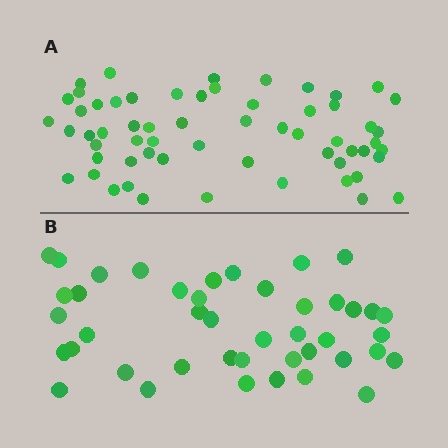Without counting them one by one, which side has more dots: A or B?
Region A (the top region) has more dots.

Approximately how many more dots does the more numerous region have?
Region A has approximately 15 more dots than region B.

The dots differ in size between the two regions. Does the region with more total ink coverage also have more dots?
No. Region B has more total ink coverage because its dots are larger, but region A actually contains more individual dots. Total area can be misleading — the number of items is what matters here.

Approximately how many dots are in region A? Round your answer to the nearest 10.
About 60 dots.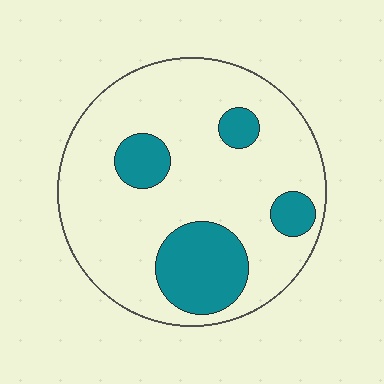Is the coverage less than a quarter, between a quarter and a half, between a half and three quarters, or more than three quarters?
Less than a quarter.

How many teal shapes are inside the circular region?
4.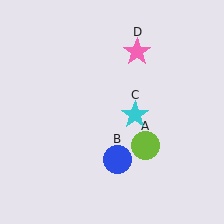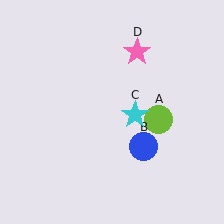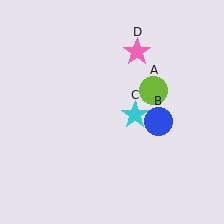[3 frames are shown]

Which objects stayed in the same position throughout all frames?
Cyan star (object C) and pink star (object D) remained stationary.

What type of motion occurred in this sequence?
The lime circle (object A), blue circle (object B) rotated counterclockwise around the center of the scene.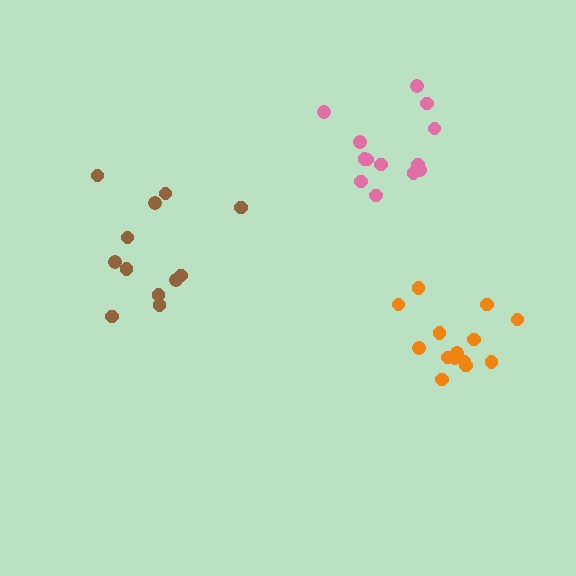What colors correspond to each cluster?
The clusters are colored: brown, pink, orange.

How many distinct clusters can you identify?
There are 3 distinct clusters.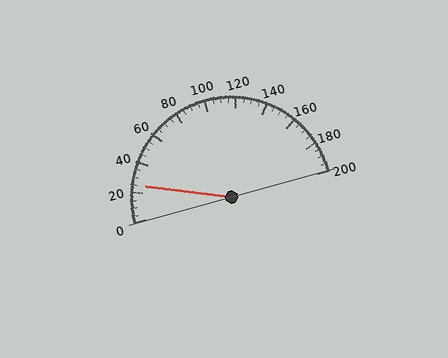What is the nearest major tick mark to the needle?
The nearest major tick mark is 20.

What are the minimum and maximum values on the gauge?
The gauge ranges from 0 to 200.